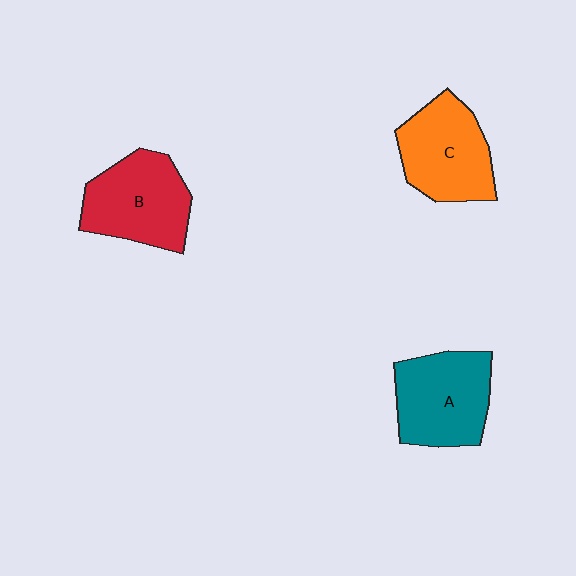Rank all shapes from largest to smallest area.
From largest to smallest: B (red), A (teal), C (orange).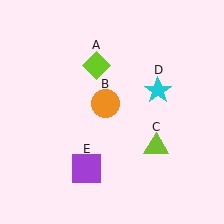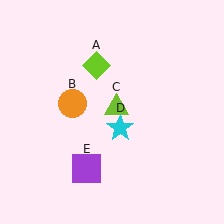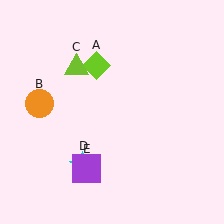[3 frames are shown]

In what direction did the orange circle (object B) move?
The orange circle (object B) moved left.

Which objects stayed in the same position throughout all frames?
Lime diamond (object A) and purple square (object E) remained stationary.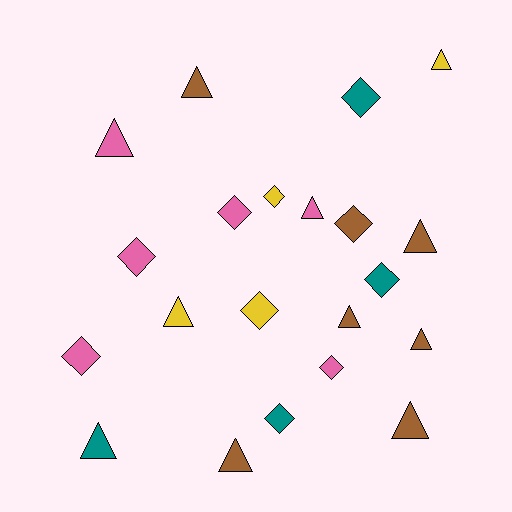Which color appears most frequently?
Brown, with 7 objects.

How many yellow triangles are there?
There are 2 yellow triangles.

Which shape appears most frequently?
Triangle, with 11 objects.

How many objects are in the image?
There are 21 objects.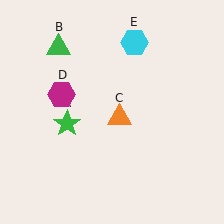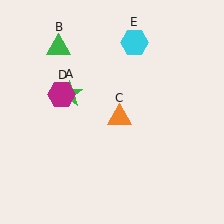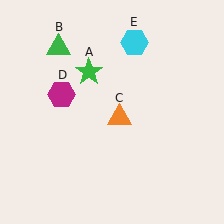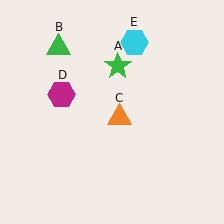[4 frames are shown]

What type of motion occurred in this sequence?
The green star (object A) rotated clockwise around the center of the scene.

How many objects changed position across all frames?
1 object changed position: green star (object A).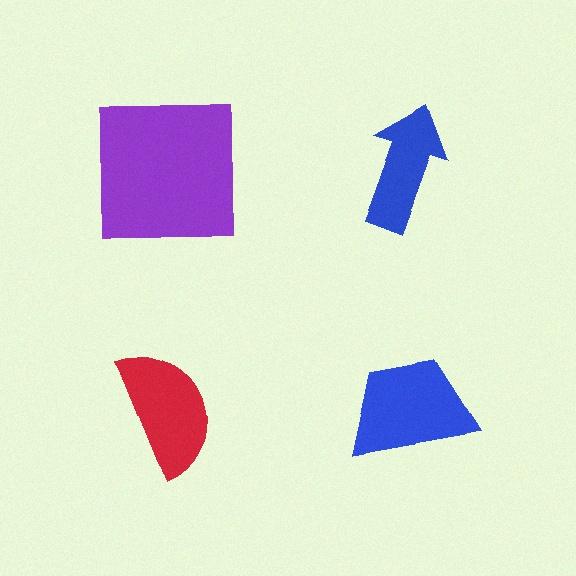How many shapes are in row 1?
2 shapes.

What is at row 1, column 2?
A blue arrow.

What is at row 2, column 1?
A red semicircle.